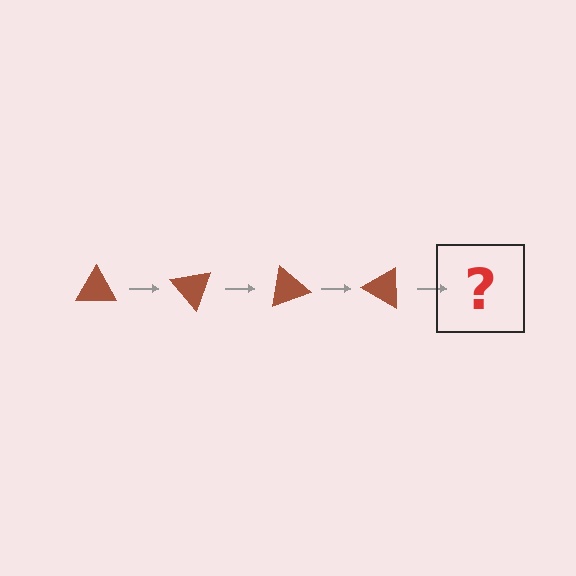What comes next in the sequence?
The next element should be a brown triangle rotated 200 degrees.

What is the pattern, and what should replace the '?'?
The pattern is that the triangle rotates 50 degrees each step. The '?' should be a brown triangle rotated 200 degrees.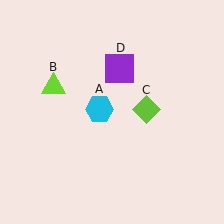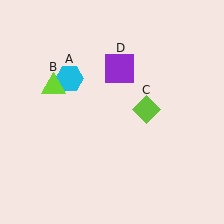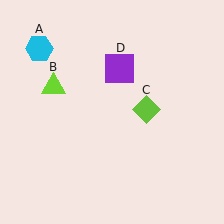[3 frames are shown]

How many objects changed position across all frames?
1 object changed position: cyan hexagon (object A).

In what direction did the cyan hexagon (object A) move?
The cyan hexagon (object A) moved up and to the left.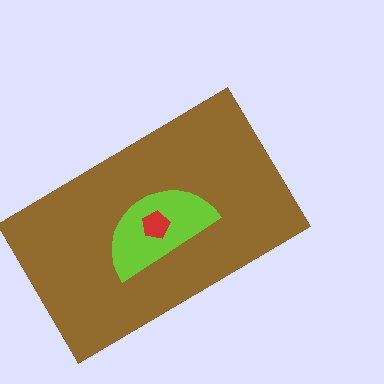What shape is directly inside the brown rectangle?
The lime semicircle.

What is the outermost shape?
The brown rectangle.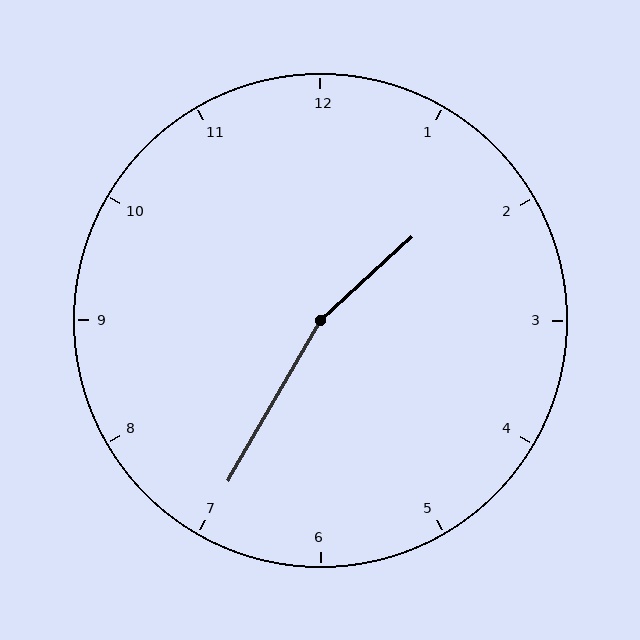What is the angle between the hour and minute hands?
Approximately 162 degrees.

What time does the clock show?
1:35.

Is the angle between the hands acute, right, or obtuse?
It is obtuse.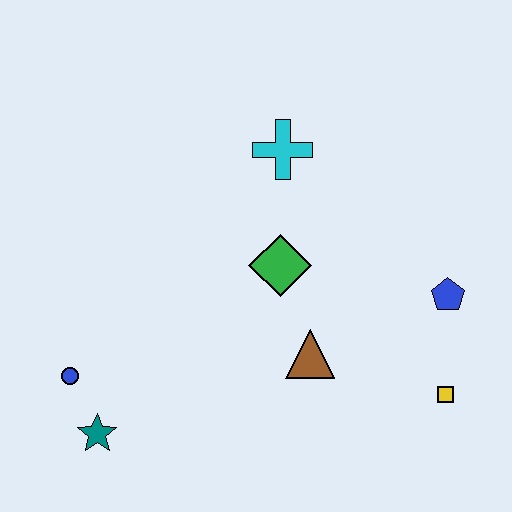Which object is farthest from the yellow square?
The blue circle is farthest from the yellow square.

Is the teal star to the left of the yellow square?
Yes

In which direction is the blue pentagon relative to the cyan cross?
The blue pentagon is to the right of the cyan cross.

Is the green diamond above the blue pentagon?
Yes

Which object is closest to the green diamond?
The brown triangle is closest to the green diamond.